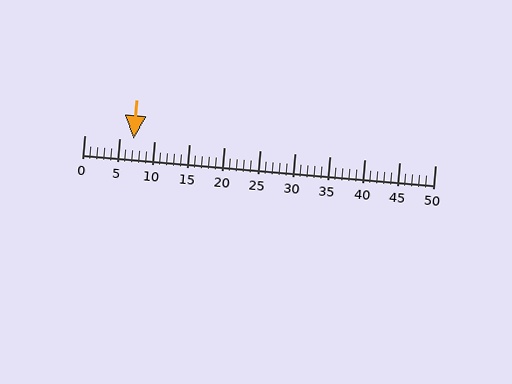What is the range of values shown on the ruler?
The ruler shows values from 0 to 50.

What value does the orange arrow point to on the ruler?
The orange arrow points to approximately 7.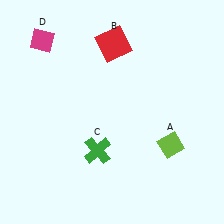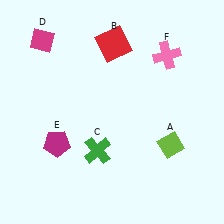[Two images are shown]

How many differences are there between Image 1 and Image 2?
There are 2 differences between the two images.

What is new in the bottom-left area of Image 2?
A magenta pentagon (E) was added in the bottom-left area of Image 2.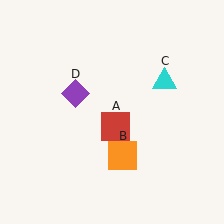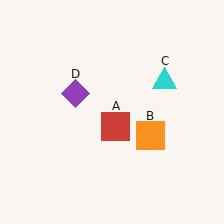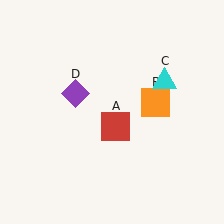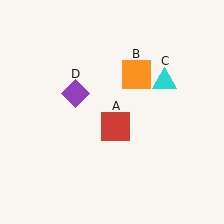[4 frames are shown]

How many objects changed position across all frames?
1 object changed position: orange square (object B).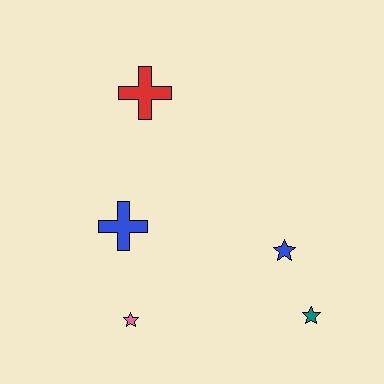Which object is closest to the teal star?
The blue star is closest to the teal star.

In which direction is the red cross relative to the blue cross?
The red cross is above the blue cross.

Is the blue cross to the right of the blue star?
No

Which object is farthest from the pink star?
The red cross is farthest from the pink star.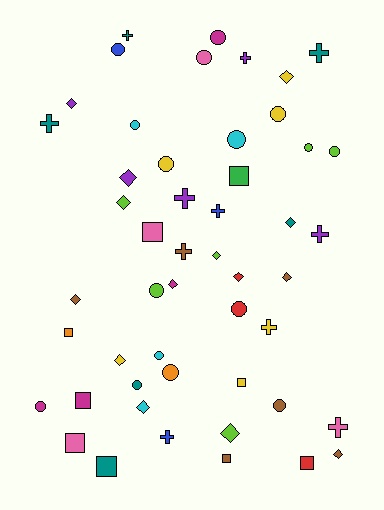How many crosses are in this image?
There are 11 crosses.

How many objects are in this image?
There are 50 objects.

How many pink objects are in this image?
There are 4 pink objects.